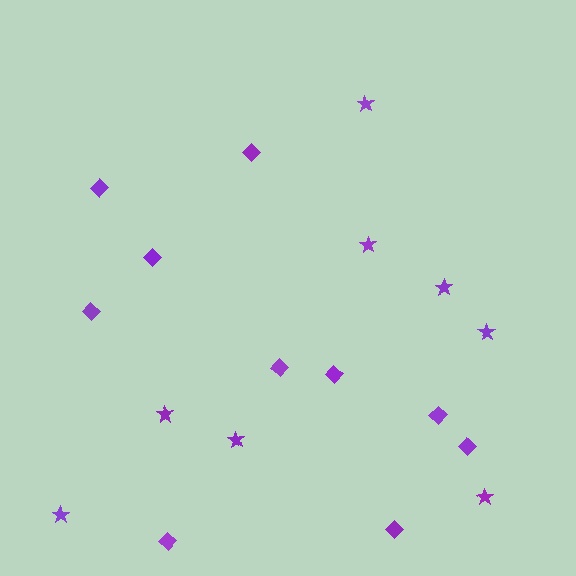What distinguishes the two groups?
There are 2 groups: one group of diamonds (10) and one group of stars (8).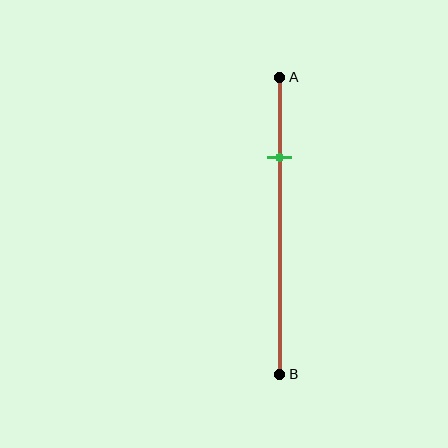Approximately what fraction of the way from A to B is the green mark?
The green mark is approximately 25% of the way from A to B.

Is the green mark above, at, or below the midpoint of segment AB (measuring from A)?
The green mark is above the midpoint of segment AB.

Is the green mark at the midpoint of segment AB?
No, the mark is at about 25% from A, not at the 50% midpoint.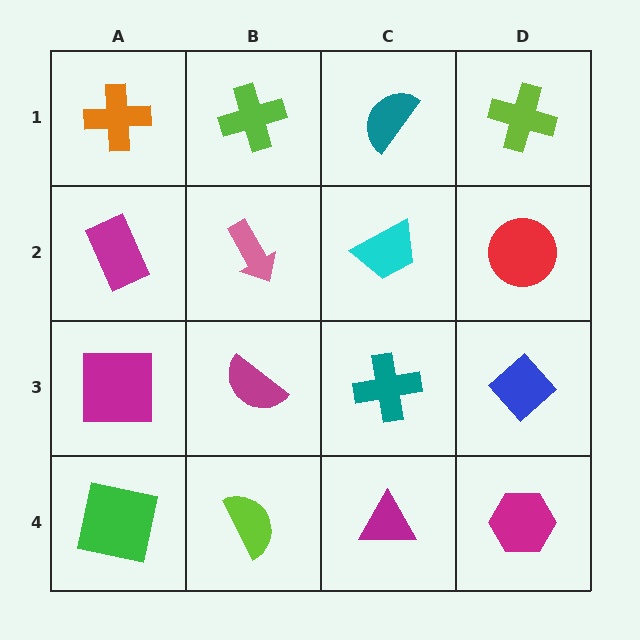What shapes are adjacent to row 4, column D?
A blue diamond (row 3, column D), a magenta triangle (row 4, column C).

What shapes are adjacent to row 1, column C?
A cyan trapezoid (row 2, column C), a lime cross (row 1, column B), a lime cross (row 1, column D).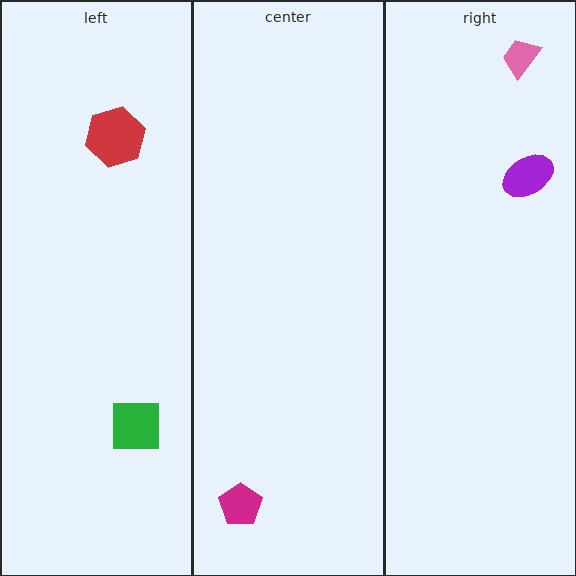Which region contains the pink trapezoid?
The right region.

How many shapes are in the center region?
1.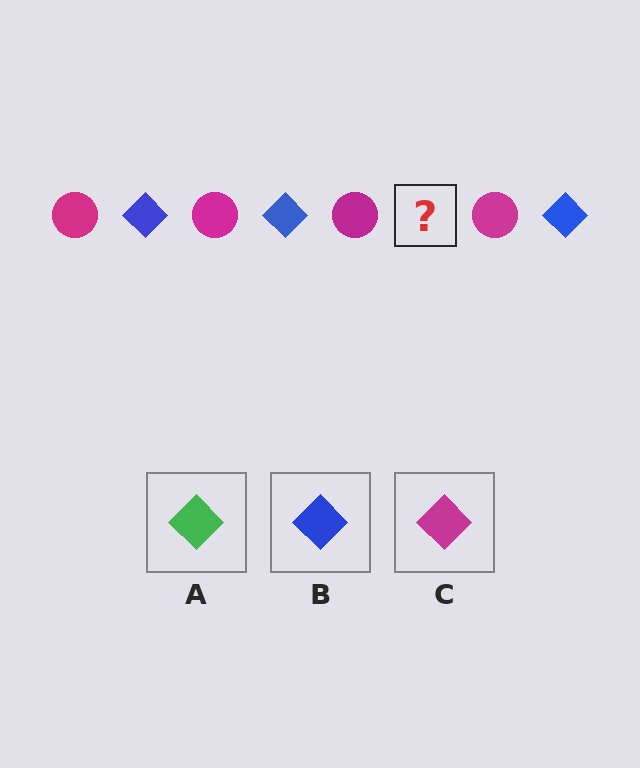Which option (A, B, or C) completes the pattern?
B.